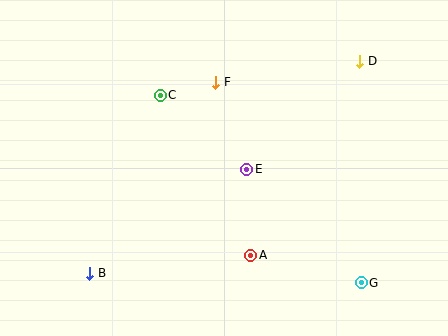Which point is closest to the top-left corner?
Point C is closest to the top-left corner.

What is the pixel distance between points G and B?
The distance between G and B is 272 pixels.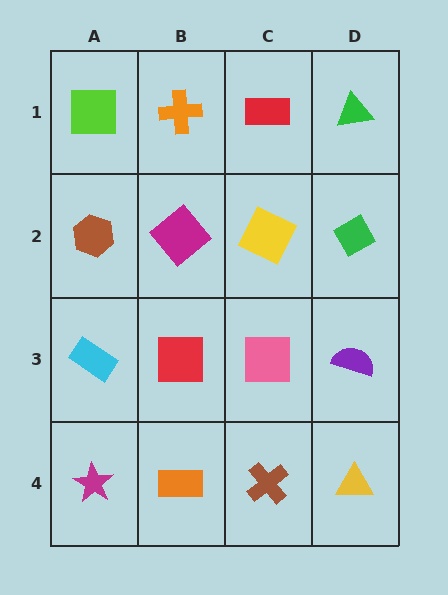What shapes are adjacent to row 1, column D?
A green diamond (row 2, column D), a red rectangle (row 1, column C).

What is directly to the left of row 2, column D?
A yellow square.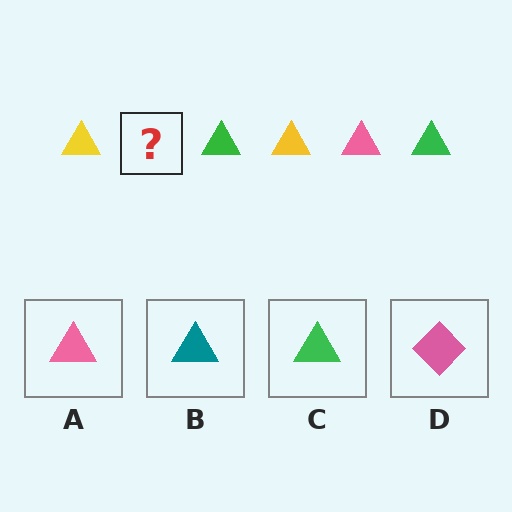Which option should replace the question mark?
Option A.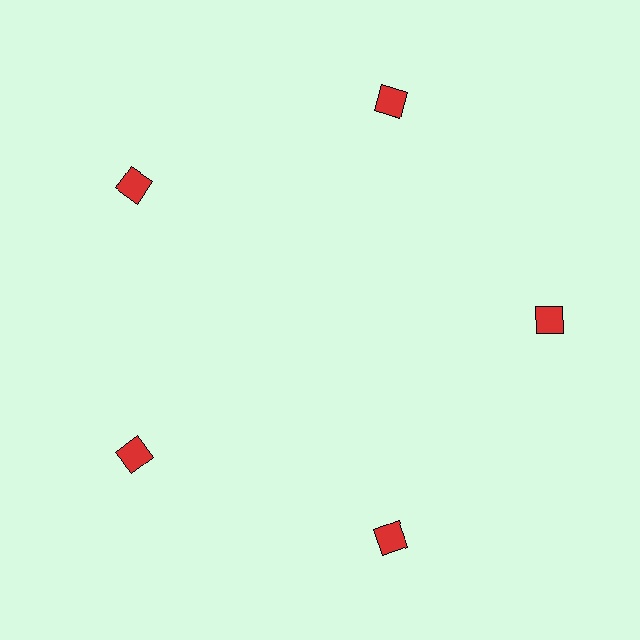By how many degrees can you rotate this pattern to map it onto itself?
The pattern maps onto itself every 72 degrees of rotation.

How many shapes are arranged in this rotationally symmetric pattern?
There are 5 shapes, arranged in 5 groups of 1.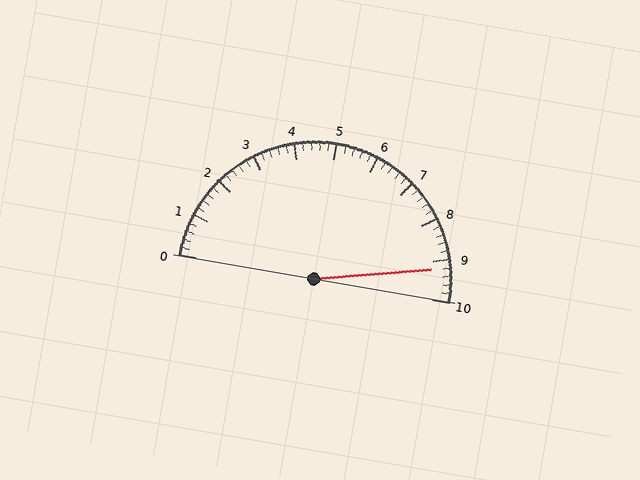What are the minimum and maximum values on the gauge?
The gauge ranges from 0 to 10.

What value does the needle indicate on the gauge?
The needle indicates approximately 9.2.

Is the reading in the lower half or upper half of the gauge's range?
The reading is in the upper half of the range (0 to 10).